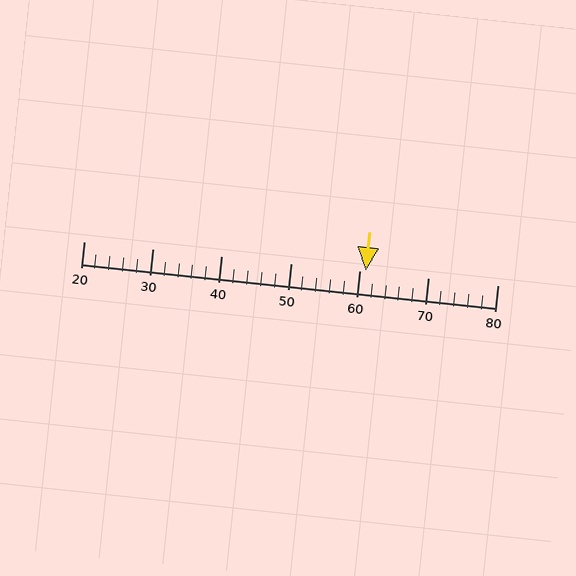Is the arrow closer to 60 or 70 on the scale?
The arrow is closer to 60.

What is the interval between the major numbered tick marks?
The major tick marks are spaced 10 units apart.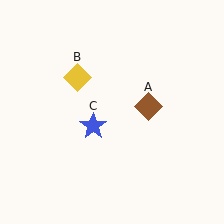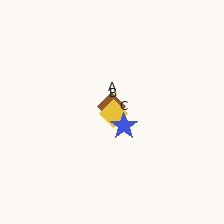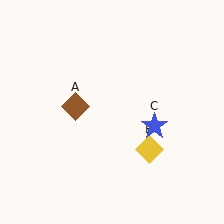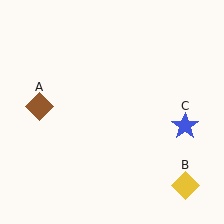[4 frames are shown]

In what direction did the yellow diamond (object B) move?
The yellow diamond (object B) moved down and to the right.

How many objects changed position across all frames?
3 objects changed position: brown diamond (object A), yellow diamond (object B), blue star (object C).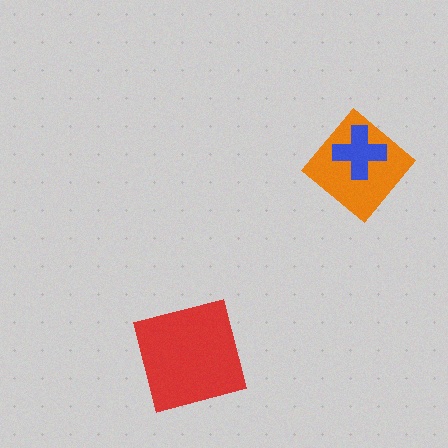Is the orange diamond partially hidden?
Yes, it is partially covered by another shape.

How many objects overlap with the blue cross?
1 object overlaps with the blue cross.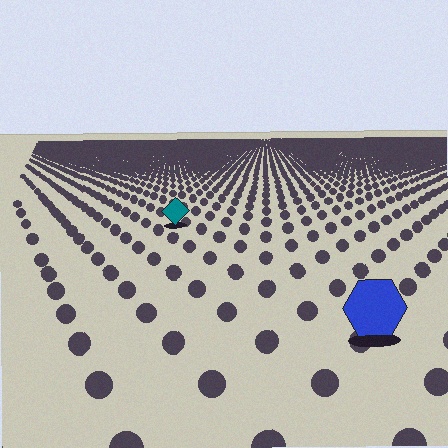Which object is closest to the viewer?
The blue hexagon is closest. The texture marks near it are larger and more spread out.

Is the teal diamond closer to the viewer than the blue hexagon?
No. The blue hexagon is closer — you can tell from the texture gradient: the ground texture is coarser near it.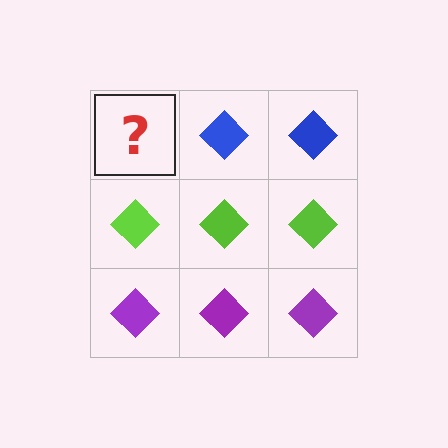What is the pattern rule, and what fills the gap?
The rule is that each row has a consistent color. The gap should be filled with a blue diamond.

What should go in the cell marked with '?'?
The missing cell should contain a blue diamond.